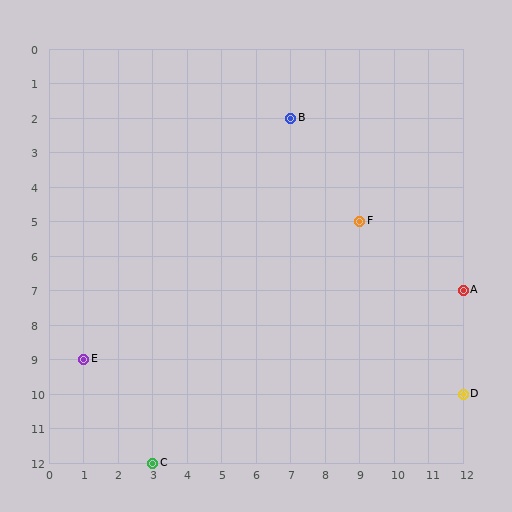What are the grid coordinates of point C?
Point C is at grid coordinates (3, 12).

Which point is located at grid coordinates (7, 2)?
Point B is at (7, 2).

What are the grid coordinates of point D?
Point D is at grid coordinates (12, 10).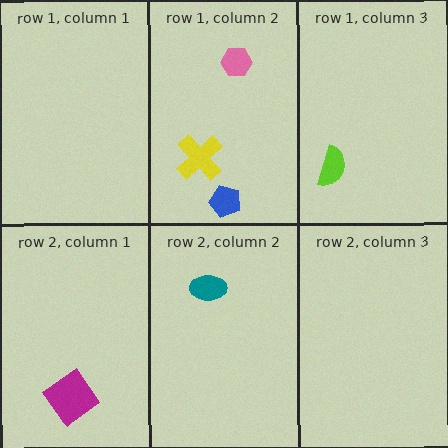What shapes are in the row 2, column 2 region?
The teal ellipse.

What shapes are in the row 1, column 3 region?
The lime semicircle.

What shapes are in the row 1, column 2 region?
The yellow cross, the blue pentagon, the pink hexagon.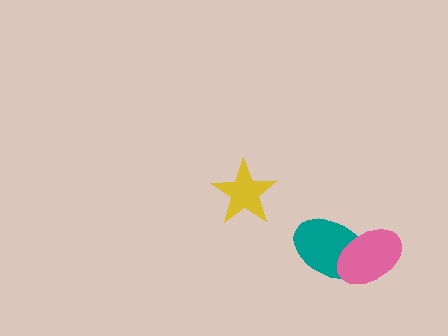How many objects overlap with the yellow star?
0 objects overlap with the yellow star.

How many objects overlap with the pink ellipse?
1 object overlaps with the pink ellipse.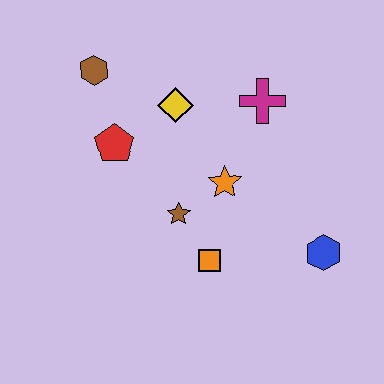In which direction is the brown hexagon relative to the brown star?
The brown hexagon is above the brown star.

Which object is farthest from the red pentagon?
The blue hexagon is farthest from the red pentagon.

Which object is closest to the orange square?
The brown star is closest to the orange square.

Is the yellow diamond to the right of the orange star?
No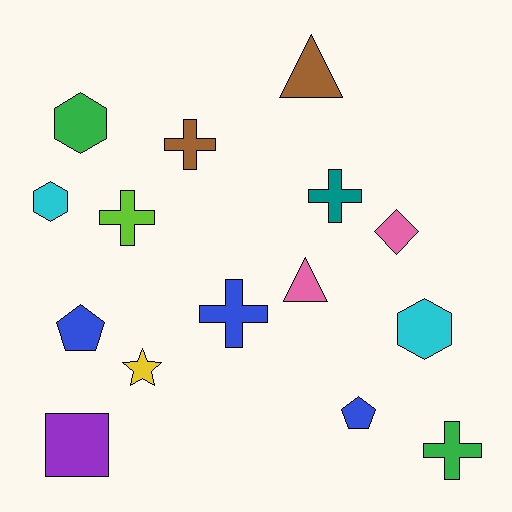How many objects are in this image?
There are 15 objects.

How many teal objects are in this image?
There is 1 teal object.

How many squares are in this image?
There is 1 square.